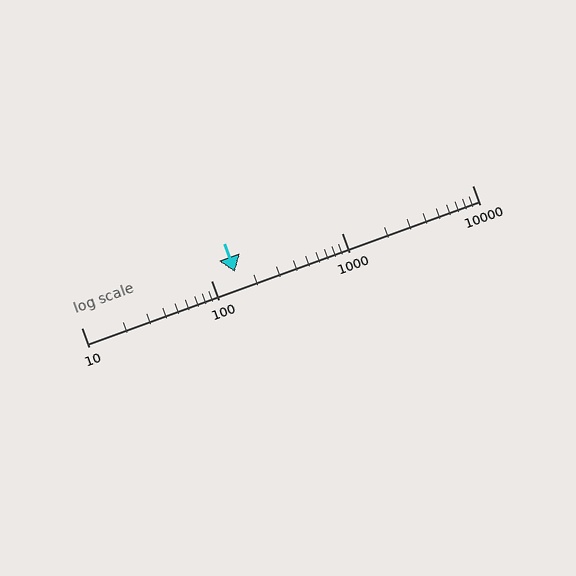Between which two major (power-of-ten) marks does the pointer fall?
The pointer is between 100 and 1000.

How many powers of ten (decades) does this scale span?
The scale spans 3 decades, from 10 to 10000.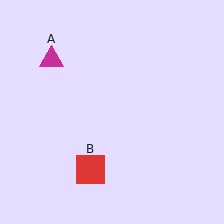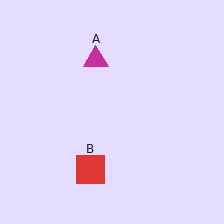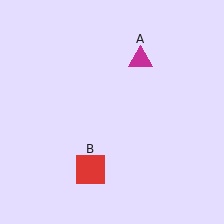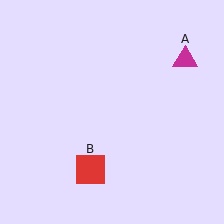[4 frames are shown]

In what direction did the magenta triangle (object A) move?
The magenta triangle (object A) moved right.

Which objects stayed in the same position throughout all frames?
Red square (object B) remained stationary.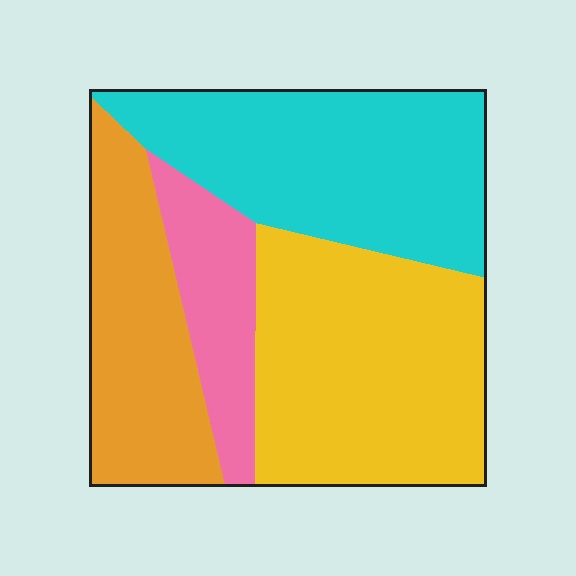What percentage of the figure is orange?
Orange covers 22% of the figure.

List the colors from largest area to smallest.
From largest to smallest: yellow, cyan, orange, pink.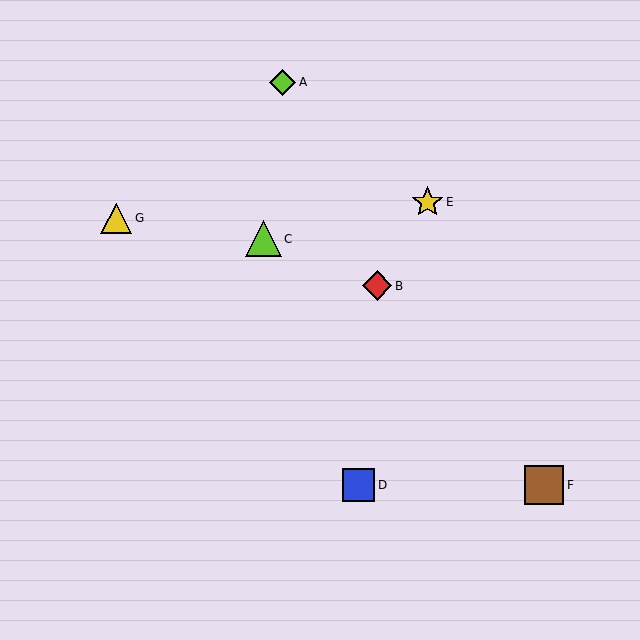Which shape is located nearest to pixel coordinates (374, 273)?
The red diamond (labeled B) at (377, 286) is nearest to that location.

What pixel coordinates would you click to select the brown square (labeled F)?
Click at (544, 485) to select the brown square F.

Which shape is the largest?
The brown square (labeled F) is the largest.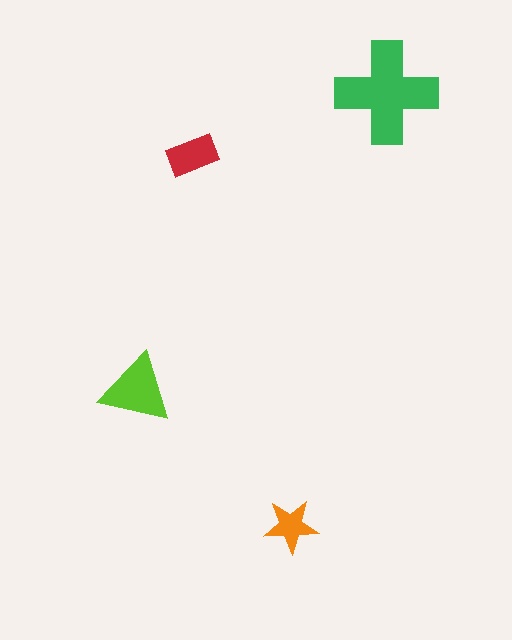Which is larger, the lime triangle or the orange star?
The lime triangle.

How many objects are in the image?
There are 4 objects in the image.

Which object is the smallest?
The orange star.